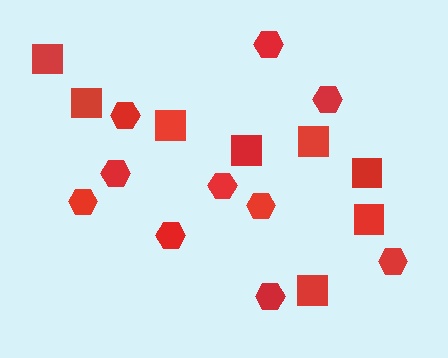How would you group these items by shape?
There are 2 groups: one group of squares (8) and one group of hexagons (10).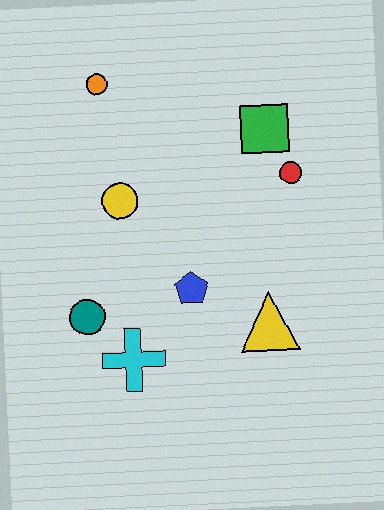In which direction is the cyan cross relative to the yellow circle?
The cyan cross is below the yellow circle.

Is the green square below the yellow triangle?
No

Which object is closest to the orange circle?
The yellow circle is closest to the orange circle.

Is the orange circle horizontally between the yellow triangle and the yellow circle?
No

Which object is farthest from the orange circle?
The yellow triangle is farthest from the orange circle.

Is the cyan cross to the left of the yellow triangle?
Yes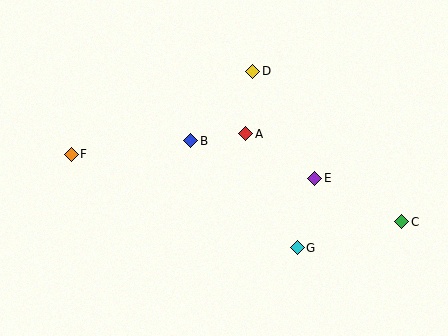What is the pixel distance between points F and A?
The distance between F and A is 176 pixels.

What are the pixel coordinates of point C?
Point C is at (402, 222).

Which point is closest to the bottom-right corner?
Point C is closest to the bottom-right corner.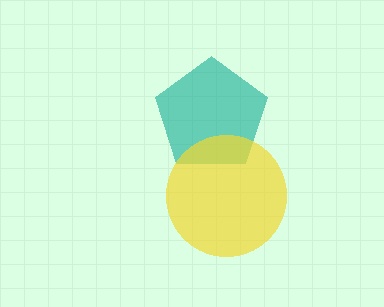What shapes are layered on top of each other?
The layered shapes are: a teal pentagon, a yellow circle.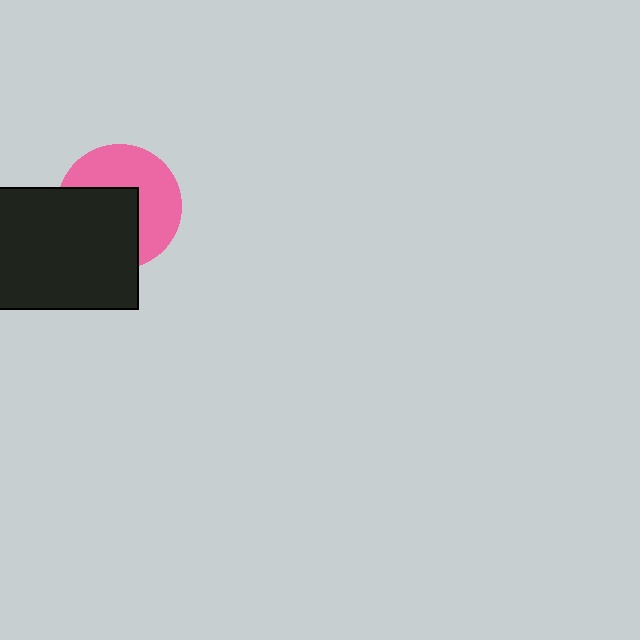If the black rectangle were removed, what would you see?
You would see the complete pink circle.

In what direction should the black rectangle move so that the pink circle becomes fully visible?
The black rectangle should move toward the lower-left. That is the shortest direction to clear the overlap and leave the pink circle fully visible.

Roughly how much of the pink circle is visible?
About half of it is visible (roughly 52%).